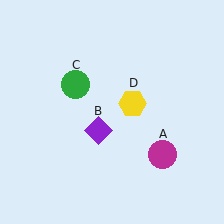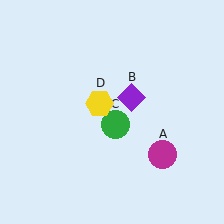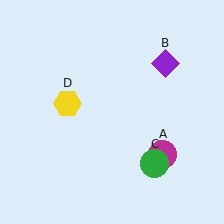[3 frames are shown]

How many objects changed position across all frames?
3 objects changed position: purple diamond (object B), green circle (object C), yellow hexagon (object D).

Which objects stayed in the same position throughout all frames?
Magenta circle (object A) remained stationary.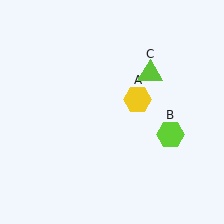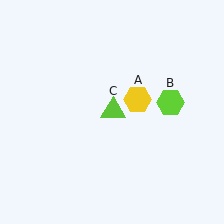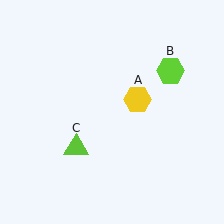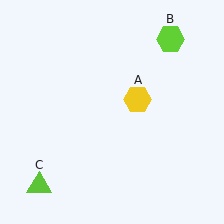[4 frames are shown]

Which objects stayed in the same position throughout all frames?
Yellow hexagon (object A) remained stationary.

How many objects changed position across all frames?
2 objects changed position: lime hexagon (object B), lime triangle (object C).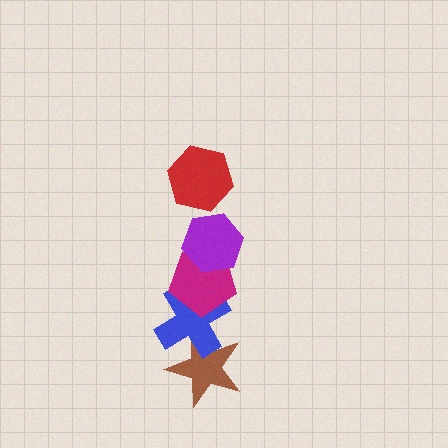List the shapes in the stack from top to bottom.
From top to bottom: the red hexagon, the purple hexagon, the magenta pentagon, the blue cross, the brown star.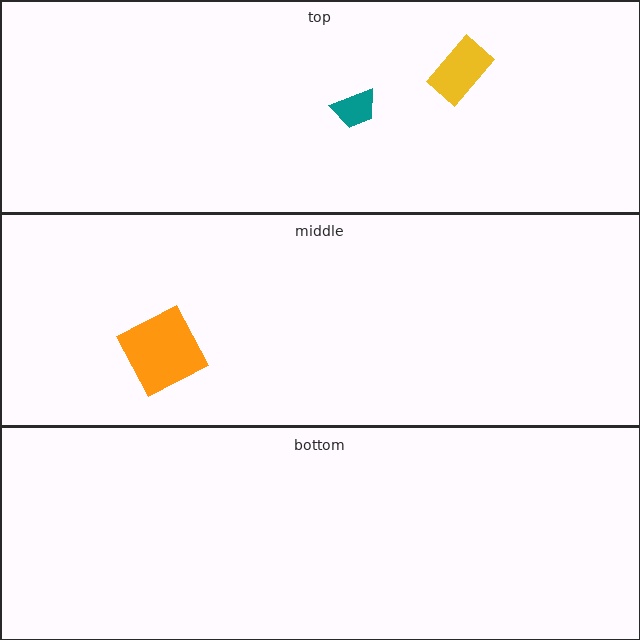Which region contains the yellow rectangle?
The top region.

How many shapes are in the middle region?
1.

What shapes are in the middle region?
The orange square.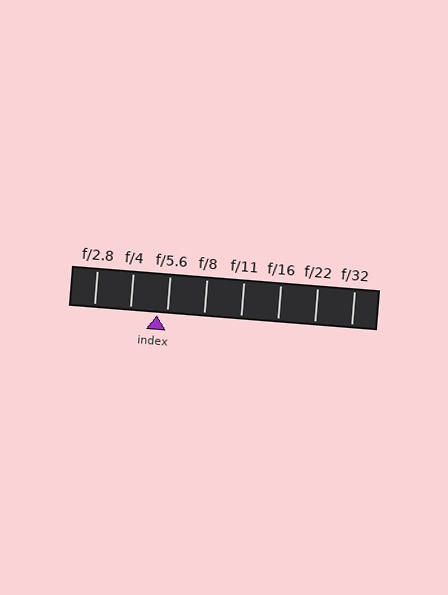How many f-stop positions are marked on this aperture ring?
There are 8 f-stop positions marked.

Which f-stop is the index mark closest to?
The index mark is closest to f/5.6.